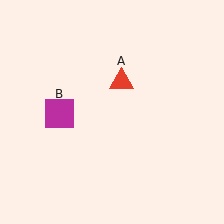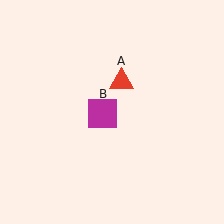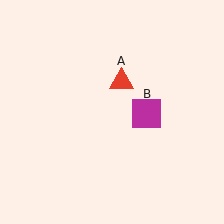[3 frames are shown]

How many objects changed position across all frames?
1 object changed position: magenta square (object B).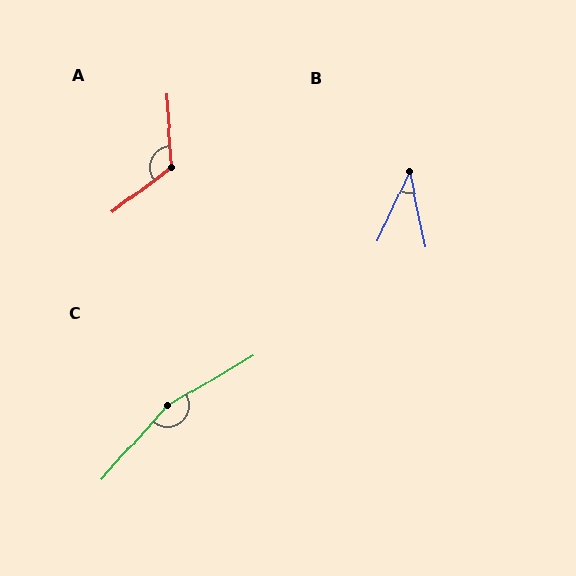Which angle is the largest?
C, at approximately 162 degrees.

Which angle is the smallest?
B, at approximately 36 degrees.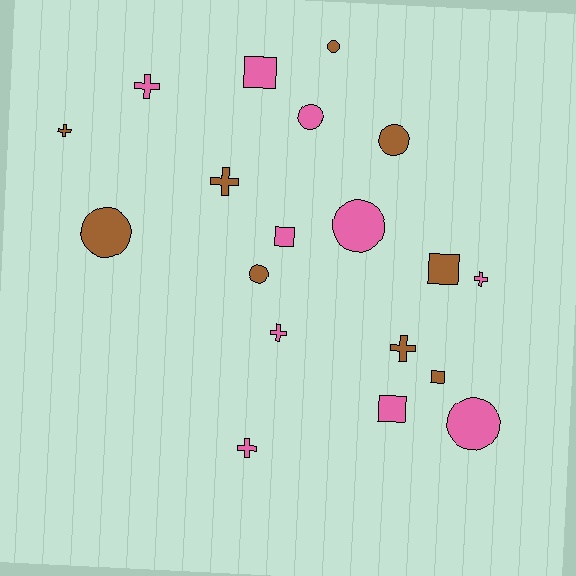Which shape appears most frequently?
Cross, with 7 objects.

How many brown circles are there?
There are 4 brown circles.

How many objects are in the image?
There are 19 objects.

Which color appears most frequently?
Pink, with 10 objects.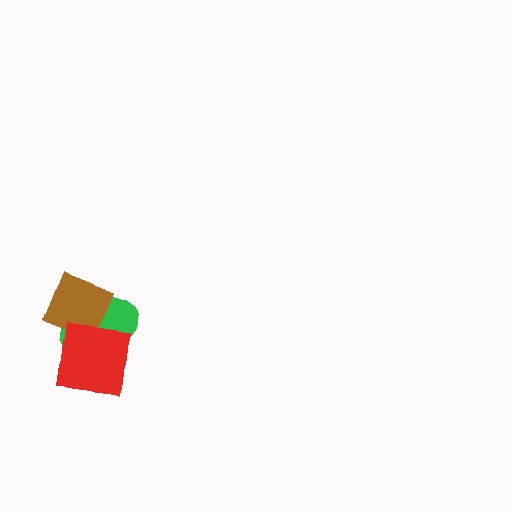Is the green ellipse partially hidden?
Yes, it is partially covered by another shape.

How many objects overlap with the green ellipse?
2 objects overlap with the green ellipse.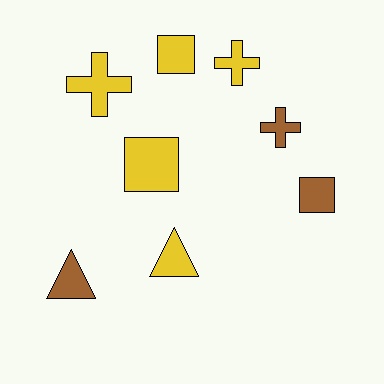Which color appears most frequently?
Yellow, with 5 objects.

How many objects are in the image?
There are 8 objects.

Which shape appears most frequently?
Cross, with 3 objects.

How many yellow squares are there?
There are 2 yellow squares.